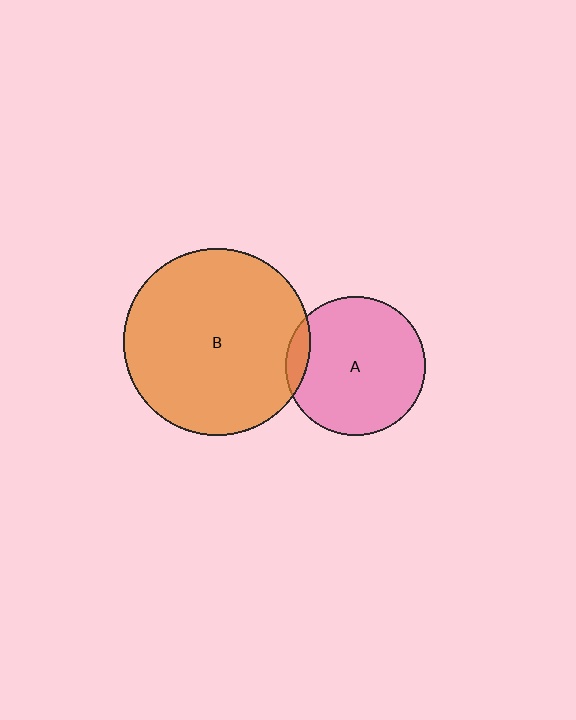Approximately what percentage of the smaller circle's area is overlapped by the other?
Approximately 10%.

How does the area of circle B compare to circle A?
Approximately 1.8 times.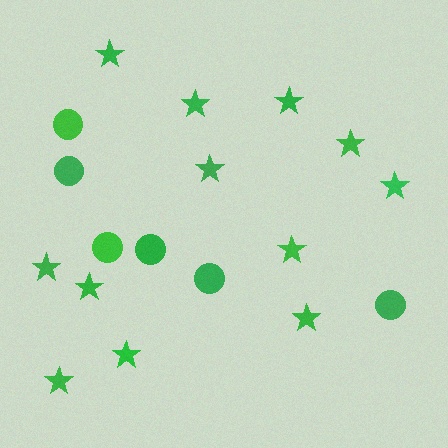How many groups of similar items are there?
There are 2 groups: one group of circles (6) and one group of stars (12).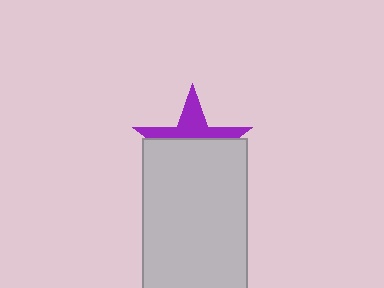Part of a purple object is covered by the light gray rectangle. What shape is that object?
It is a star.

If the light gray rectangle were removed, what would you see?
You would see the complete purple star.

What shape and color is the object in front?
The object in front is a light gray rectangle.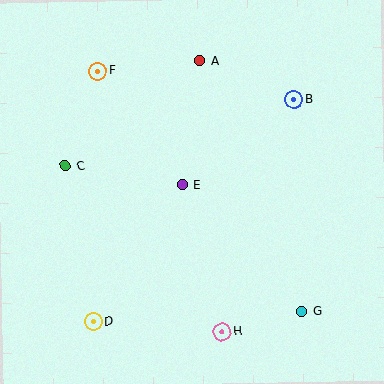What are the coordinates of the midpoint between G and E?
The midpoint between G and E is at (242, 248).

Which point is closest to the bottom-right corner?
Point G is closest to the bottom-right corner.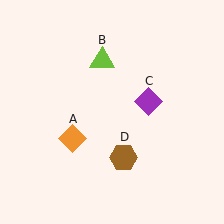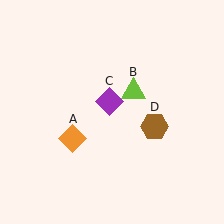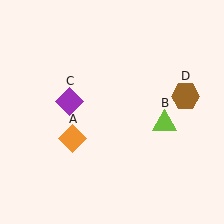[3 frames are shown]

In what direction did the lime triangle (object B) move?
The lime triangle (object B) moved down and to the right.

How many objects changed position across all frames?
3 objects changed position: lime triangle (object B), purple diamond (object C), brown hexagon (object D).